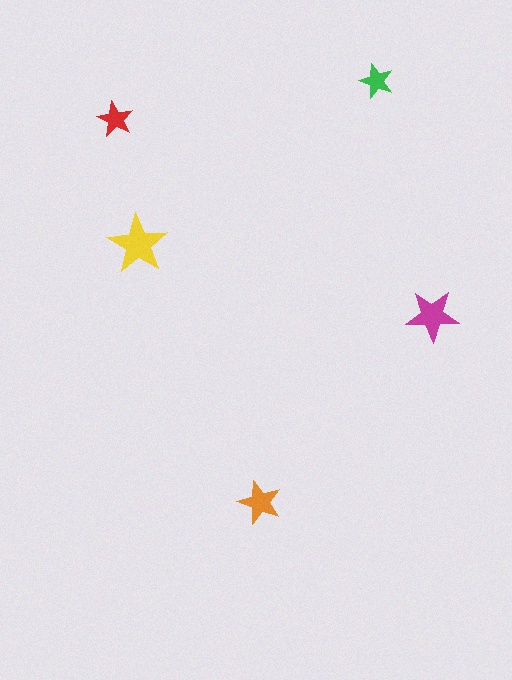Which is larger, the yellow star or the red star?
The yellow one.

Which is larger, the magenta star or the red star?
The magenta one.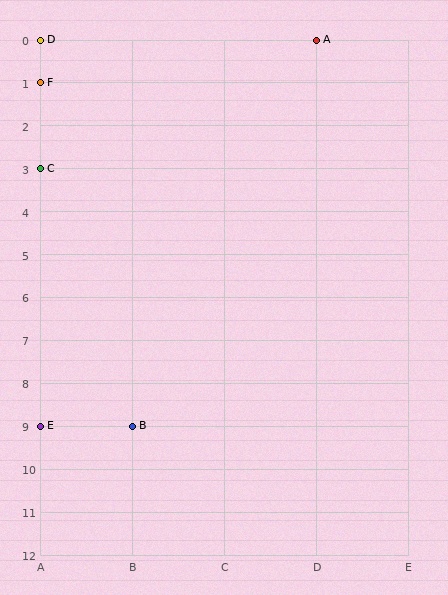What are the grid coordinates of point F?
Point F is at grid coordinates (A, 1).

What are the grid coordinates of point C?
Point C is at grid coordinates (A, 3).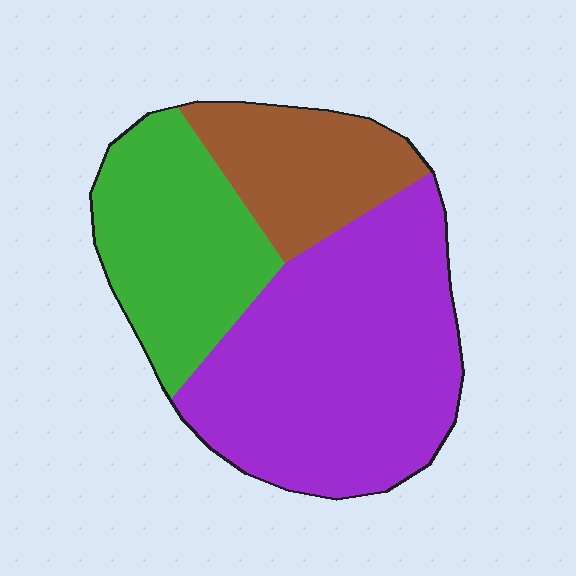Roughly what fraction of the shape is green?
Green takes up about one quarter (1/4) of the shape.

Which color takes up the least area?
Brown, at roughly 20%.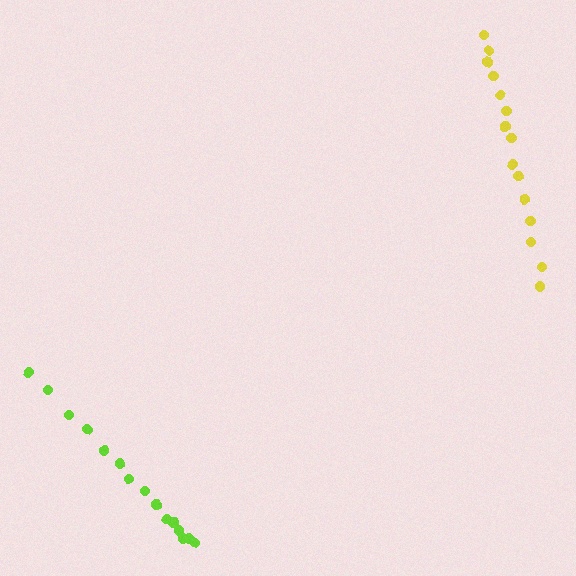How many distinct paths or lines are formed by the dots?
There are 2 distinct paths.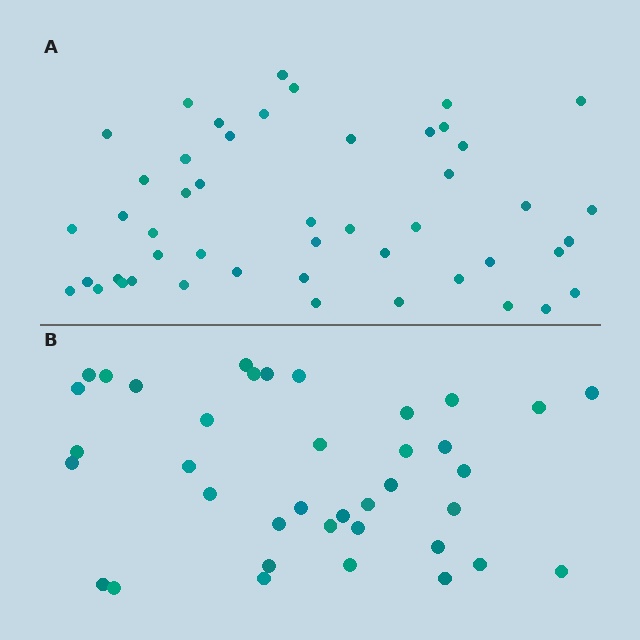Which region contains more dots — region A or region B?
Region A (the top region) has more dots.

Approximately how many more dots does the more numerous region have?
Region A has roughly 10 or so more dots than region B.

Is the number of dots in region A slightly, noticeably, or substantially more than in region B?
Region A has noticeably more, but not dramatically so. The ratio is roughly 1.3 to 1.